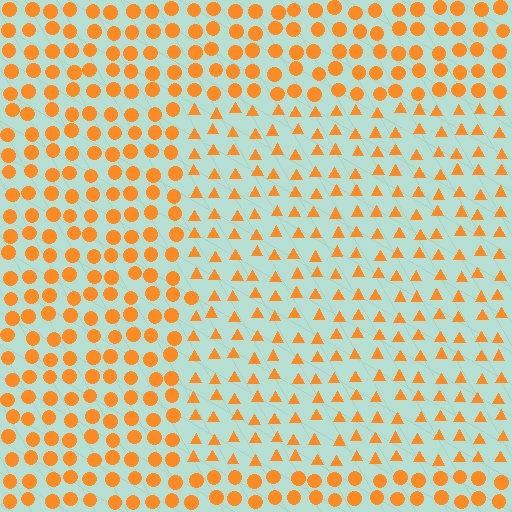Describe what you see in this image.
The image is filled with small orange elements arranged in a uniform grid. A rectangle-shaped region contains triangles, while the surrounding area contains circles. The boundary is defined purely by the change in element shape.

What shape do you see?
I see a rectangle.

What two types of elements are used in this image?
The image uses triangles inside the rectangle region and circles outside it.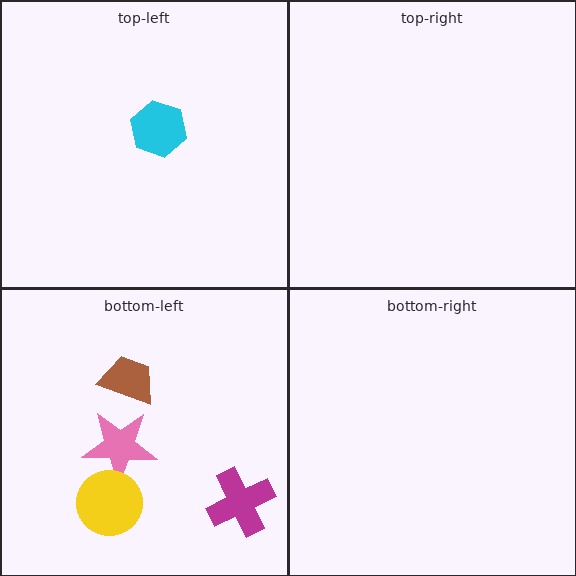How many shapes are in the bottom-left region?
4.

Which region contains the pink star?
The bottom-left region.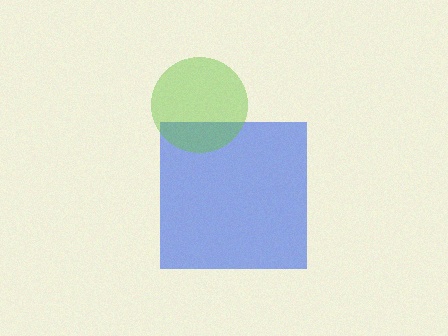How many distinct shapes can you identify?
There are 2 distinct shapes: a blue square, a lime circle.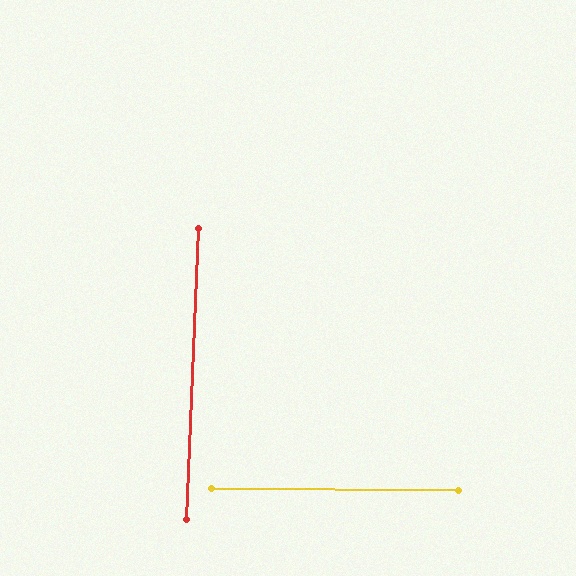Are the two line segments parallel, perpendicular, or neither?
Perpendicular — they meet at approximately 88°.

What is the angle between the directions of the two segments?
Approximately 88 degrees.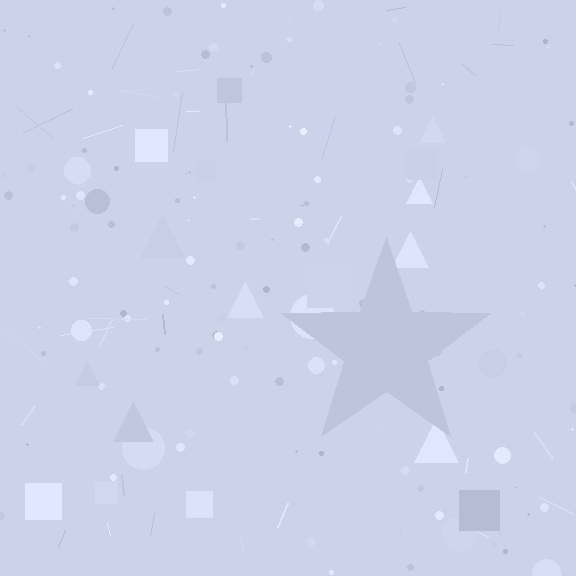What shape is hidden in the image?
A star is hidden in the image.